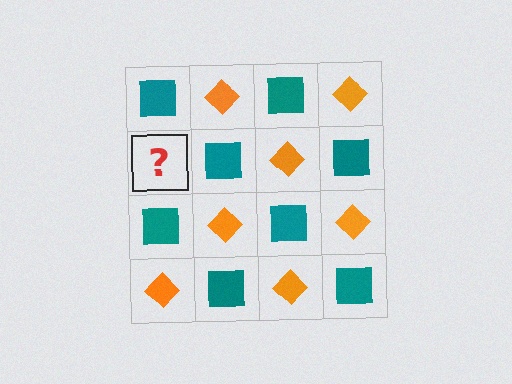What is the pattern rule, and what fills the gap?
The rule is that it alternates teal square and orange diamond in a checkerboard pattern. The gap should be filled with an orange diamond.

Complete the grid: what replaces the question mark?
The question mark should be replaced with an orange diamond.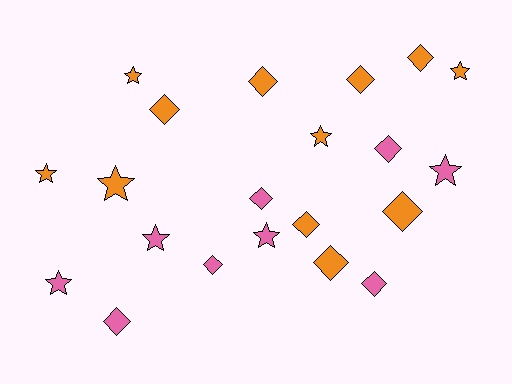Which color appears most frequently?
Orange, with 12 objects.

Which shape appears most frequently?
Diamond, with 12 objects.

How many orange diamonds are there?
There are 7 orange diamonds.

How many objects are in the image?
There are 21 objects.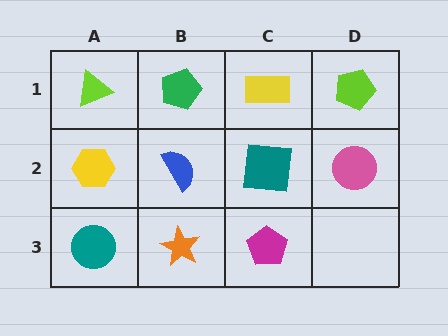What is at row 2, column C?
A teal square.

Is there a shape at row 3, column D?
No, that cell is empty.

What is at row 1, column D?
A lime pentagon.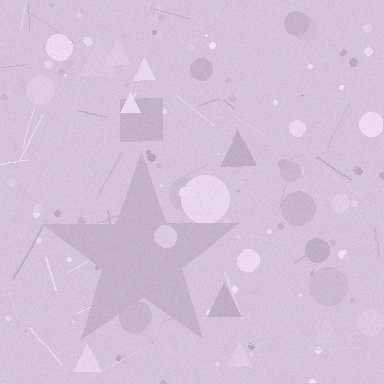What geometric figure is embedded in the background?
A star is embedded in the background.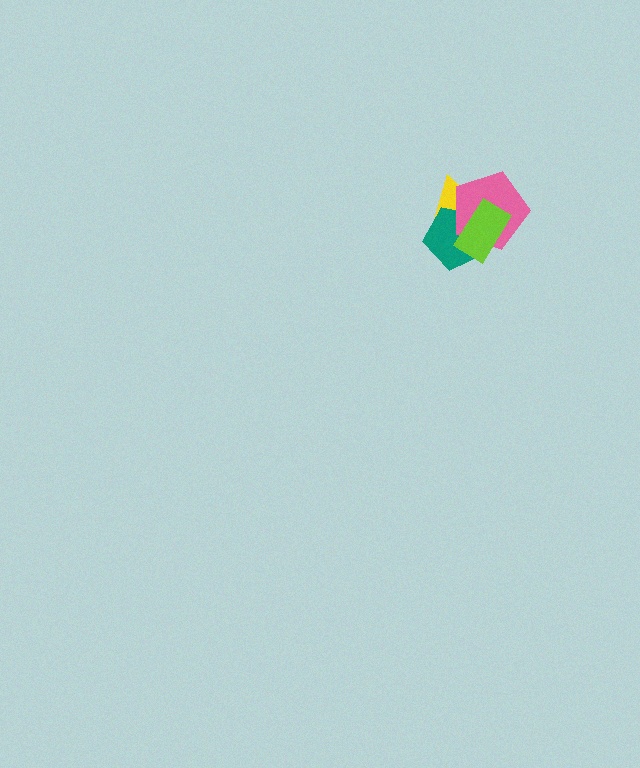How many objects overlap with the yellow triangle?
3 objects overlap with the yellow triangle.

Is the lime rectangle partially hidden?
No, no other shape covers it.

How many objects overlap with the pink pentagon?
3 objects overlap with the pink pentagon.